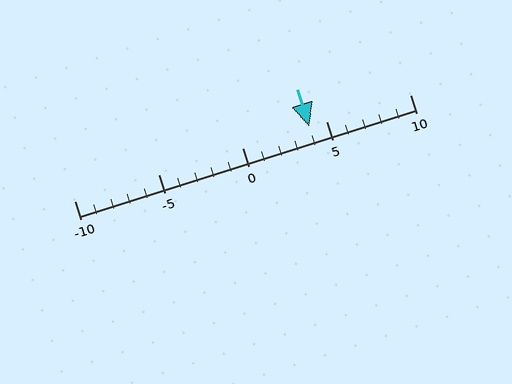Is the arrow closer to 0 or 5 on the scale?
The arrow is closer to 5.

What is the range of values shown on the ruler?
The ruler shows values from -10 to 10.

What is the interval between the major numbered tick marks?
The major tick marks are spaced 5 units apart.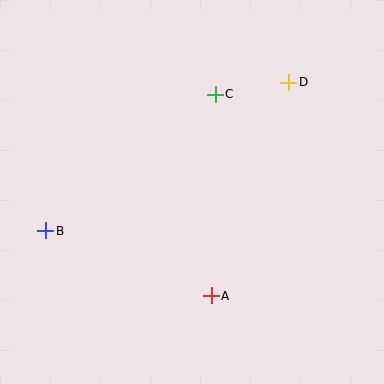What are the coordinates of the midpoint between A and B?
The midpoint between A and B is at (129, 263).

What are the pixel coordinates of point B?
Point B is at (46, 231).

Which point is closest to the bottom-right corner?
Point A is closest to the bottom-right corner.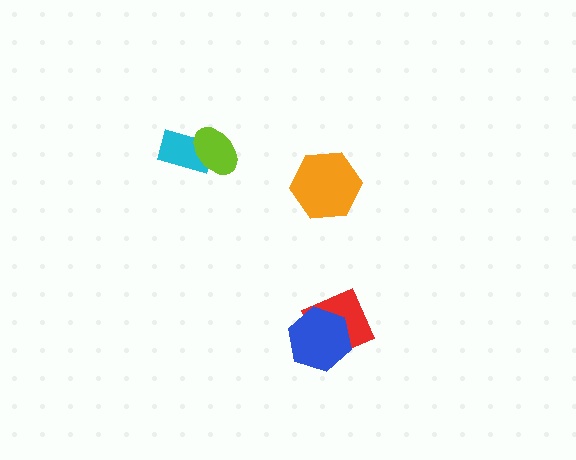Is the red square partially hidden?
Yes, it is partially covered by another shape.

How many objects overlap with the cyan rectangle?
1 object overlaps with the cyan rectangle.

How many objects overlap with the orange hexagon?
0 objects overlap with the orange hexagon.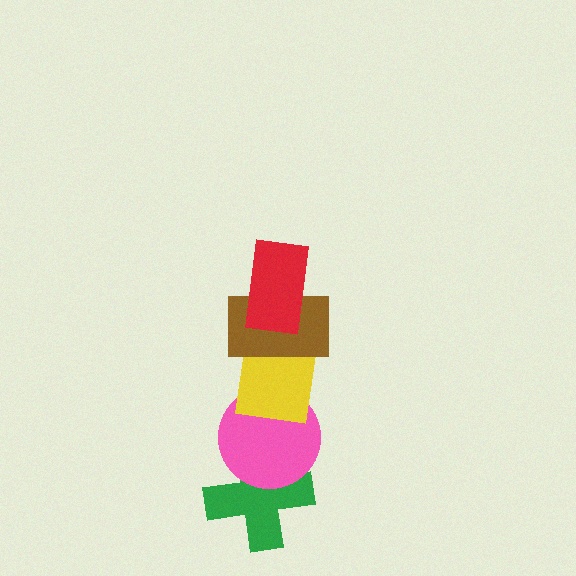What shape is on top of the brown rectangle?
The red rectangle is on top of the brown rectangle.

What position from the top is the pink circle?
The pink circle is 4th from the top.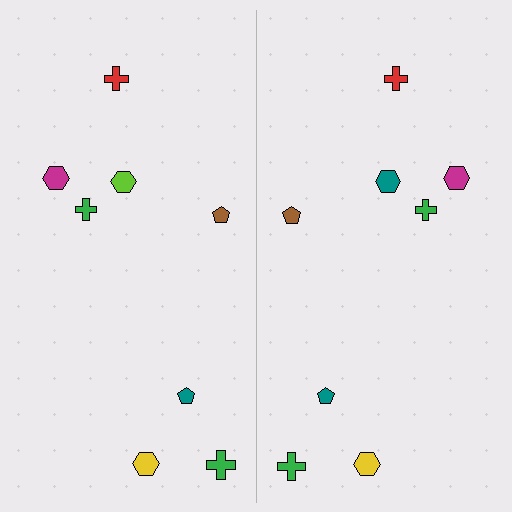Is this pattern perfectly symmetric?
No, the pattern is not perfectly symmetric. The teal hexagon on the right side breaks the symmetry — its mirror counterpart is lime.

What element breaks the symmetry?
The teal hexagon on the right side breaks the symmetry — its mirror counterpart is lime.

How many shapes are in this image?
There are 16 shapes in this image.